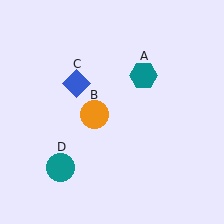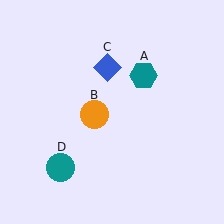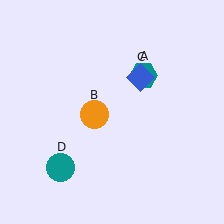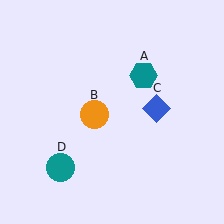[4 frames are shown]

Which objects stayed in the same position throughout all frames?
Teal hexagon (object A) and orange circle (object B) and teal circle (object D) remained stationary.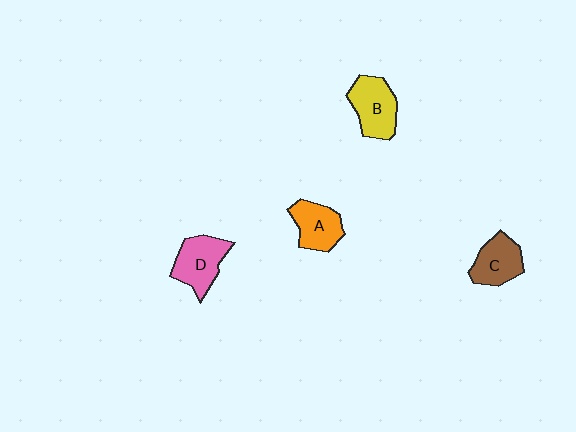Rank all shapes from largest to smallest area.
From largest to smallest: B (yellow), D (pink), C (brown), A (orange).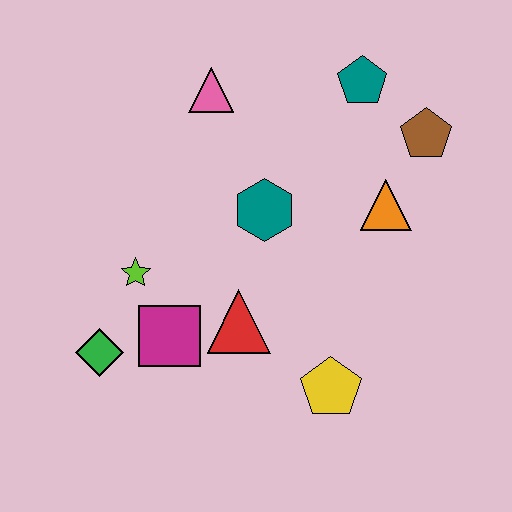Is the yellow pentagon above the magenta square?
No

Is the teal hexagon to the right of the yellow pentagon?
No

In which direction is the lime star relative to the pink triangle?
The lime star is below the pink triangle.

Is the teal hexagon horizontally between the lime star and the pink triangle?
No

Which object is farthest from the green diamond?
The brown pentagon is farthest from the green diamond.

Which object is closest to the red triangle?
The magenta square is closest to the red triangle.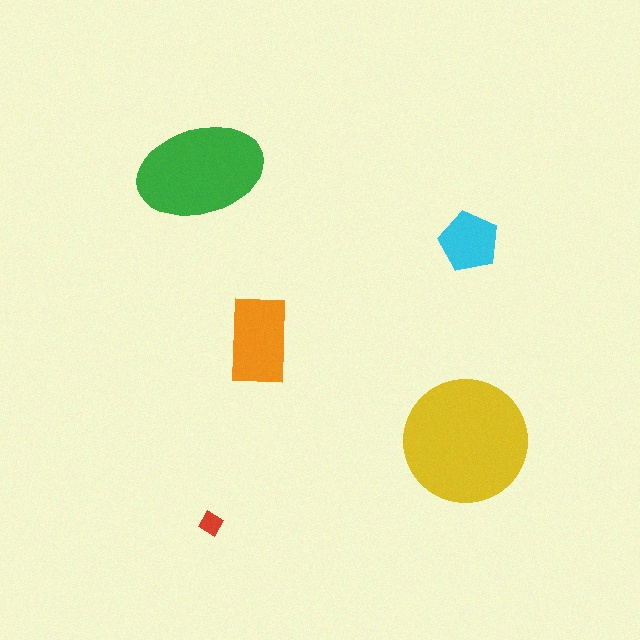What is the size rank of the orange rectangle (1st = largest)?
3rd.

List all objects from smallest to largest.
The red diamond, the cyan pentagon, the orange rectangle, the green ellipse, the yellow circle.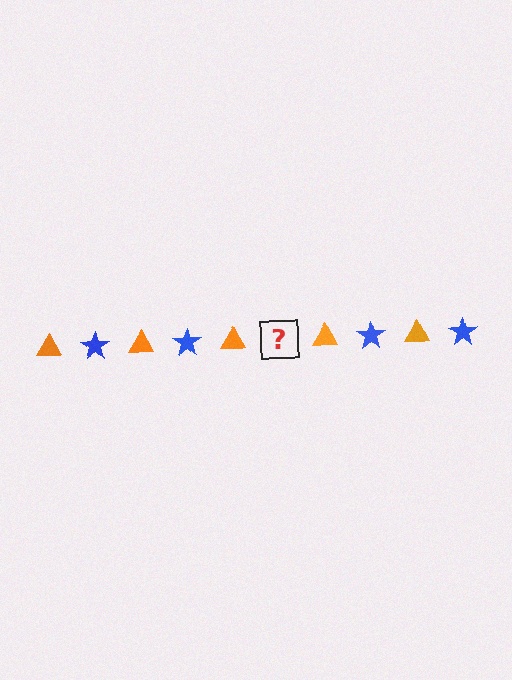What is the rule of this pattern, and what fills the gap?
The rule is that the pattern alternates between orange triangle and blue star. The gap should be filled with a blue star.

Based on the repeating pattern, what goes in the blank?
The blank should be a blue star.